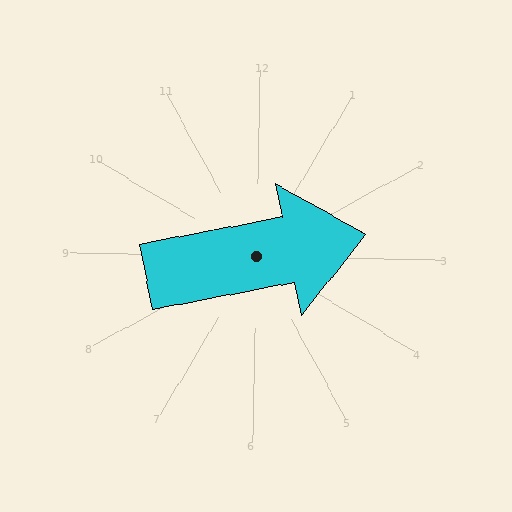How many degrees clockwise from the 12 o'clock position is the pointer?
Approximately 78 degrees.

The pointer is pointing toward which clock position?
Roughly 3 o'clock.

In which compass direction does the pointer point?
East.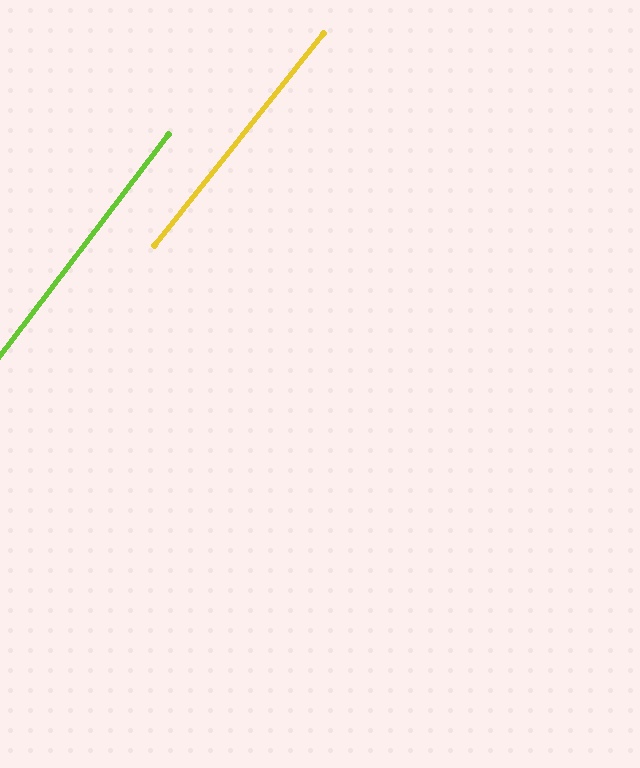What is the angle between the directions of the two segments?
Approximately 1 degree.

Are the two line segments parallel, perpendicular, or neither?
Parallel — their directions differ by only 1.2°.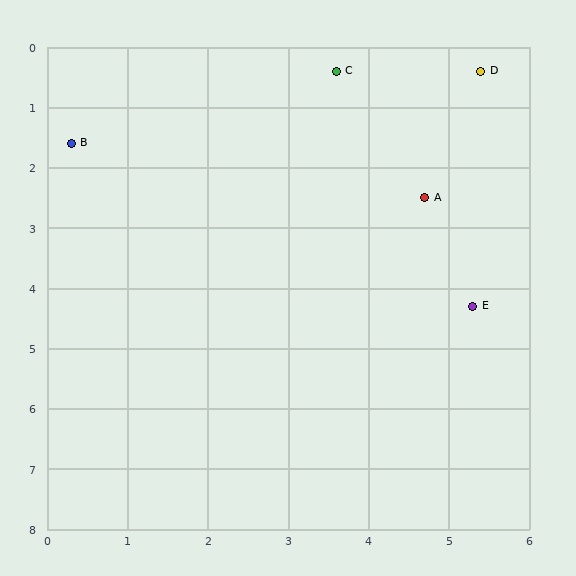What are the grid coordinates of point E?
Point E is at approximately (5.3, 4.3).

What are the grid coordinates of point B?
Point B is at approximately (0.3, 1.6).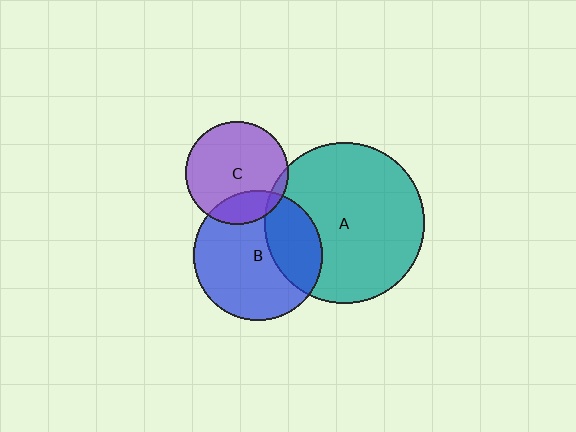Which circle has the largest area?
Circle A (teal).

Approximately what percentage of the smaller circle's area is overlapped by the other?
Approximately 5%.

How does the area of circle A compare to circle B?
Approximately 1.5 times.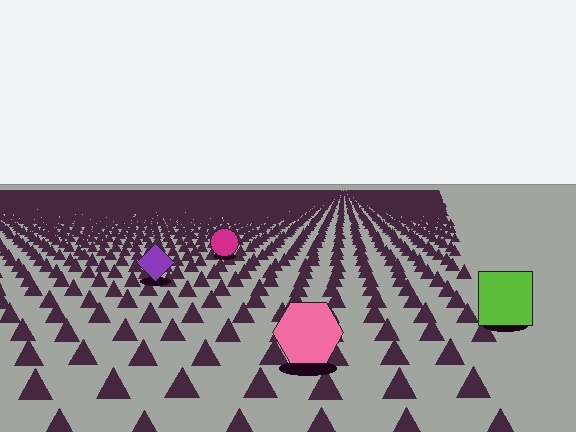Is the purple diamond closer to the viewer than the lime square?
No. The lime square is closer — you can tell from the texture gradient: the ground texture is coarser near it.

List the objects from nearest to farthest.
From nearest to farthest: the pink hexagon, the lime square, the purple diamond, the magenta circle.